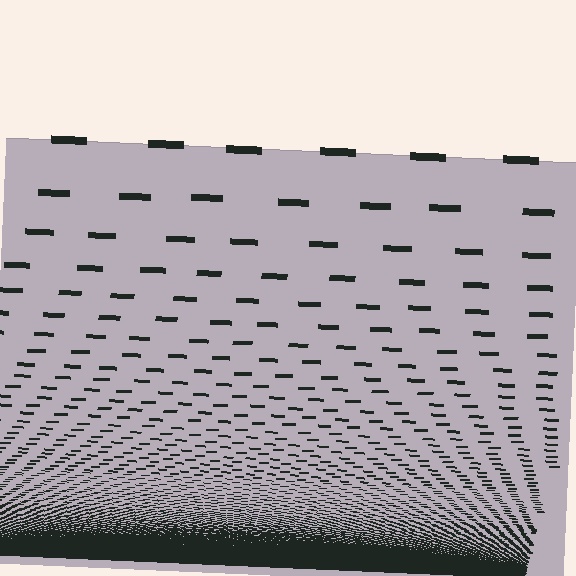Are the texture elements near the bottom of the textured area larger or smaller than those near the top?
Smaller. The gradient is inverted — elements near the bottom are smaller and denser.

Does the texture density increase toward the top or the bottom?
Density increases toward the bottom.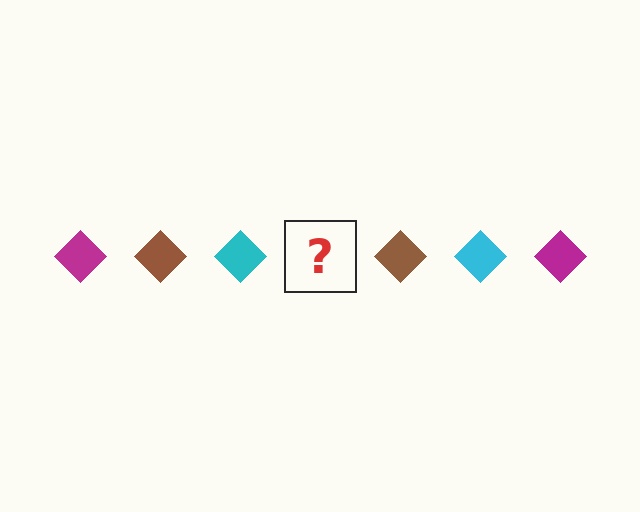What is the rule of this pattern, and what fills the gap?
The rule is that the pattern cycles through magenta, brown, cyan diamonds. The gap should be filled with a magenta diamond.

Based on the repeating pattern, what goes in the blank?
The blank should be a magenta diamond.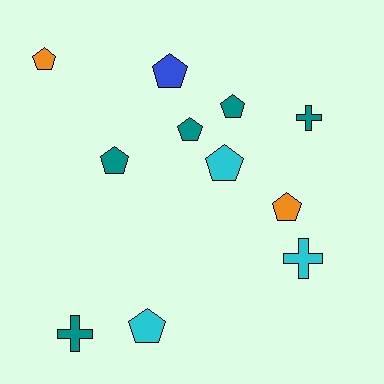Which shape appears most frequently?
Pentagon, with 8 objects.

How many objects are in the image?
There are 11 objects.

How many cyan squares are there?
There are no cyan squares.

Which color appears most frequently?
Teal, with 5 objects.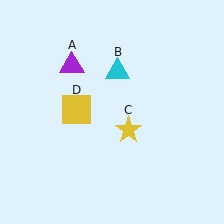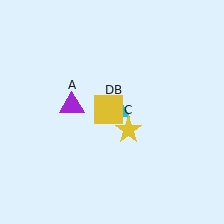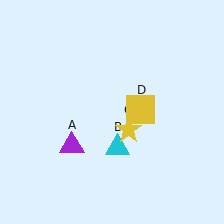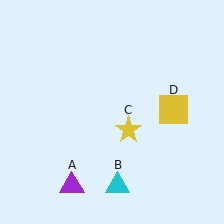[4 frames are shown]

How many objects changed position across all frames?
3 objects changed position: purple triangle (object A), cyan triangle (object B), yellow square (object D).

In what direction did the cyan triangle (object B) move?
The cyan triangle (object B) moved down.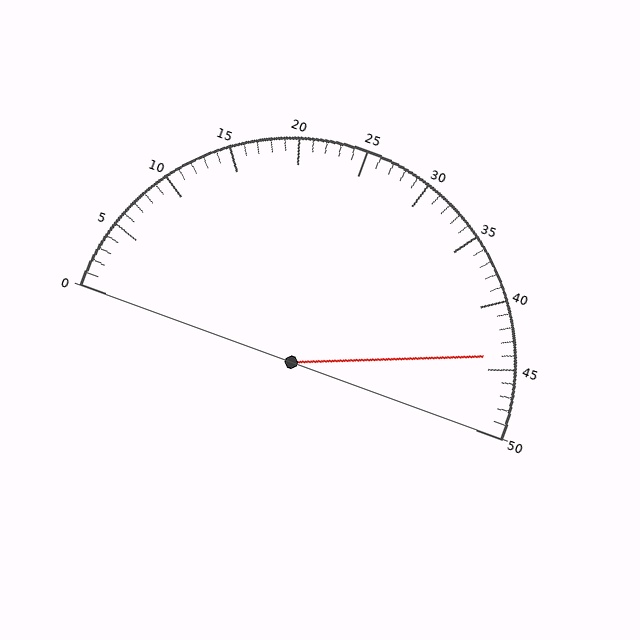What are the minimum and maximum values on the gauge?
The gauge ranges from 0 to 50.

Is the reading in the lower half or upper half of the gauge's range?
The reading is in the upper half of the range (0 to 50).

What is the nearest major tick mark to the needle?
The nearest major tick mark is 45.